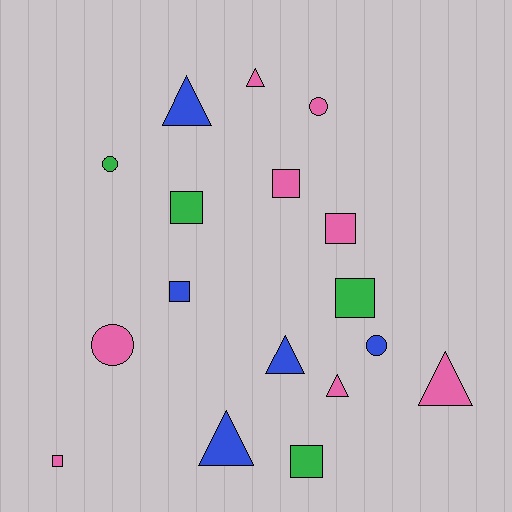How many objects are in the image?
There are 17 objects.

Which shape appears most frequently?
Square, with 7 objects.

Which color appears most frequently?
Pink, with 8 objects.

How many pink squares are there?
There are 3 pink squares.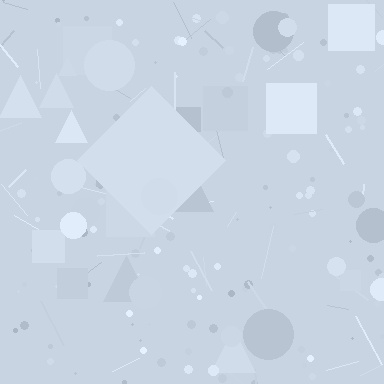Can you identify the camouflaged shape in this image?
The camouflaged shape is a diamond.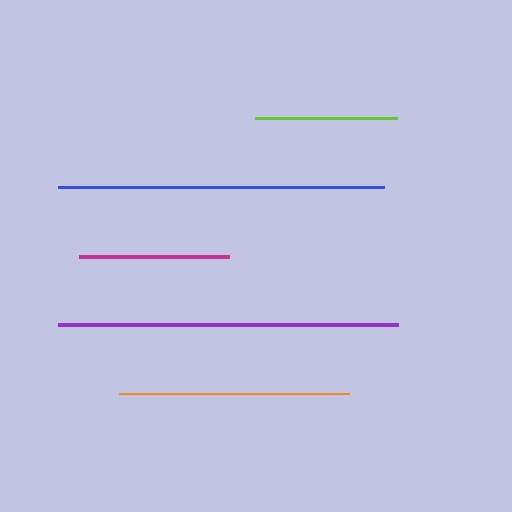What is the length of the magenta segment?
The magenta segment is approximately 150 pixels long.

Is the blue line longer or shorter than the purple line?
The purple line is longer than the blue line.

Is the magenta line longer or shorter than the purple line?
The purple line is longer than the magenta line.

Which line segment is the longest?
The purple line is the longest at approximately 340 pixels.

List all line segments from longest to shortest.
From longest to shortest: purple, blue, orange, magenta, lime.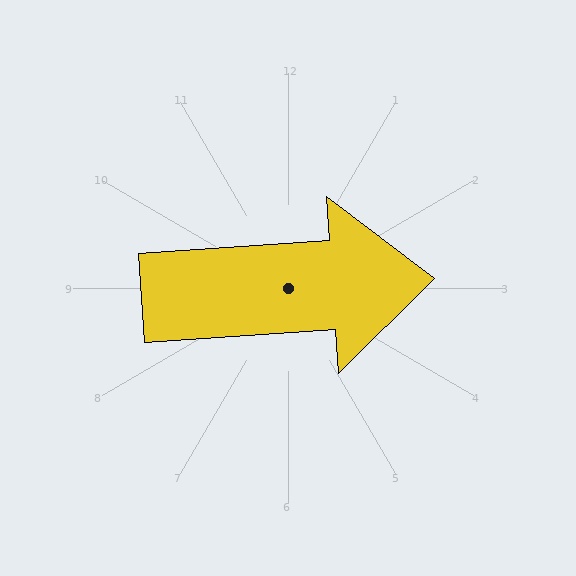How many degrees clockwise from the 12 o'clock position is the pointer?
Approximately 86 degrees.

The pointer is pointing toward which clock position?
Roughly 3 o'clock.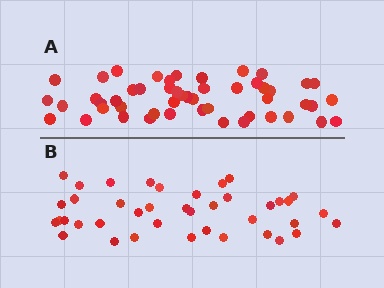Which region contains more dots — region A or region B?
Region A (the top region) has more dots.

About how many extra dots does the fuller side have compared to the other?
Region A has roughly 10 or so more dots than region B.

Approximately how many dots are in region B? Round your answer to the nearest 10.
About 40 dots.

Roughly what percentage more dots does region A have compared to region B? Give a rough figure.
About 25% more.